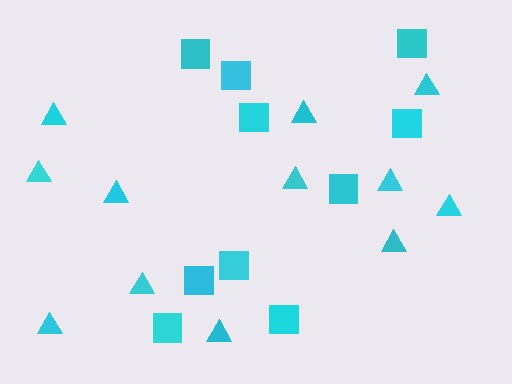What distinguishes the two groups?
There are 2 groups: one group of triangles (12) and one group of squares (10).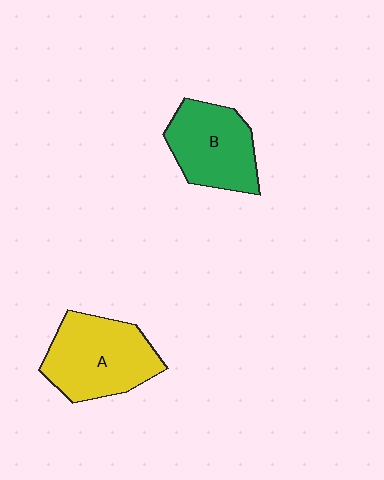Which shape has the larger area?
Shape A (yellow).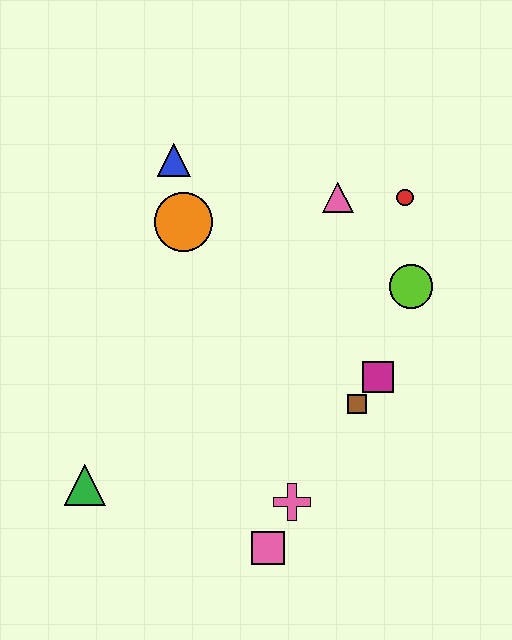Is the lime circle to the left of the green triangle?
No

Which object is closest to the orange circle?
The blue triangle is closest to the orange circle.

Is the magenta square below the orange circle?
Yes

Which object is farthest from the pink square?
The blue triangle is farthest from the pink square.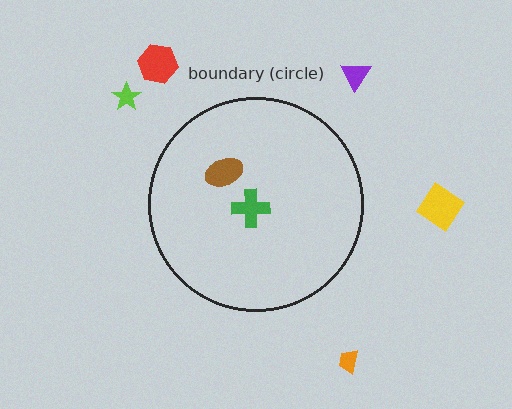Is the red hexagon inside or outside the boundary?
Outside.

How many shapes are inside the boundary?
2 inside, 5 outside.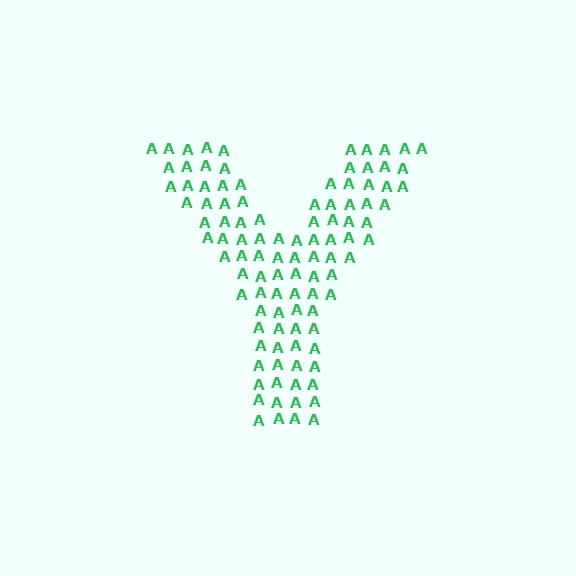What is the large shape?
The large shape is the letter Y.